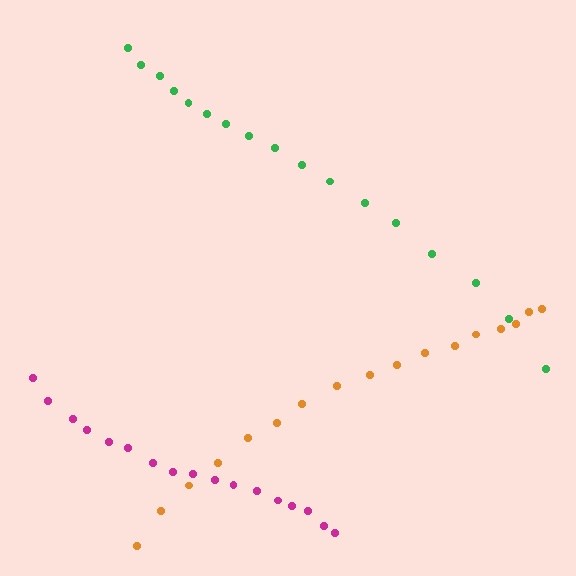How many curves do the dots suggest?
There are 3 distinct paths.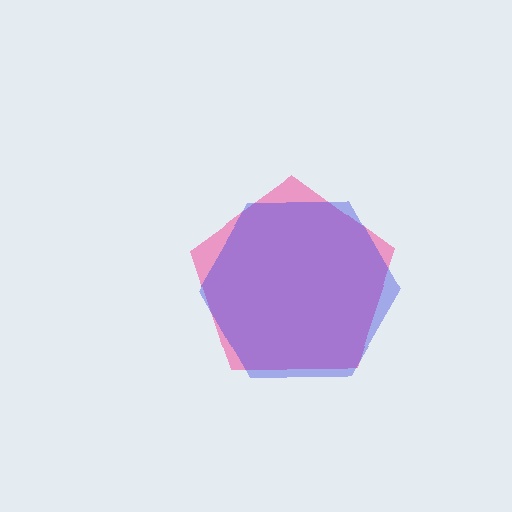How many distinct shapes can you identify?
There are 2 distinct shapes: a pink pentagon, a blue hexagon.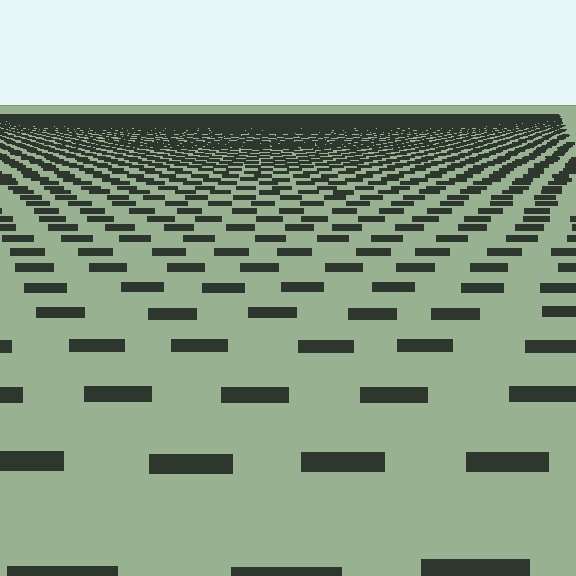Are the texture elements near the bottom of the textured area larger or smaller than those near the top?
Larger. Near the bottom, elements are closer to the viewer and appear at a bigger on-screen size.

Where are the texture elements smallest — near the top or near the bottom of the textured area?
Near the top.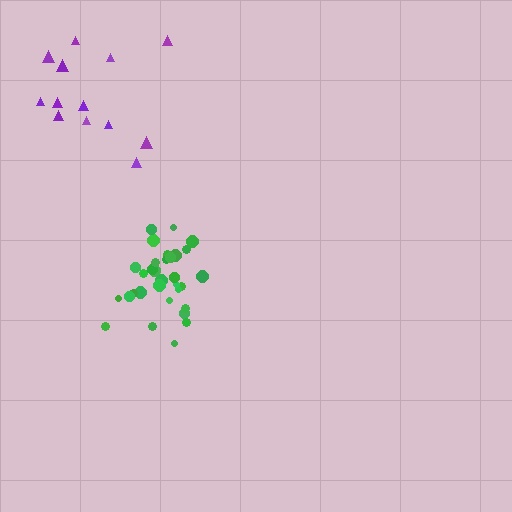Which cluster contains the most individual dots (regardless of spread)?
Green (32).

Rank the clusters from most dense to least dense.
green, purple.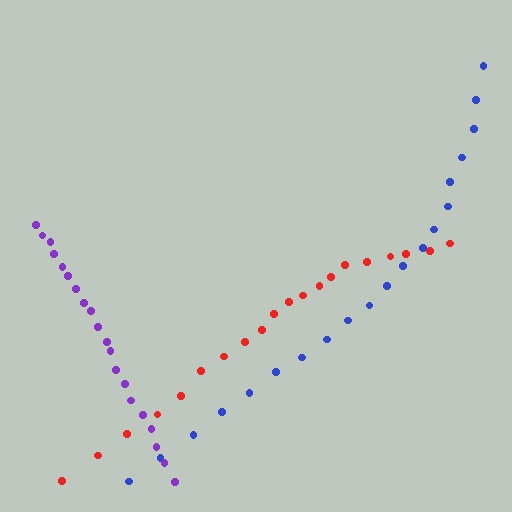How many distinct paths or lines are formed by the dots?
There are 3 distinct paths.